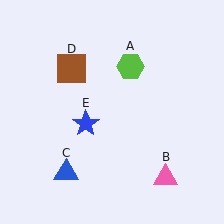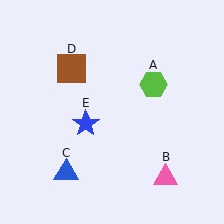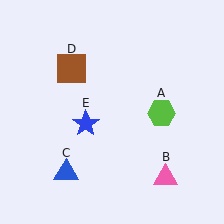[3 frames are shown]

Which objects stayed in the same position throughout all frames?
Pink triangle (object B) and blue triangle (object C) and brown square (object D) and blue star (object E) remained stationary.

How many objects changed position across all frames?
1 object changed position: lime hexagon (object A).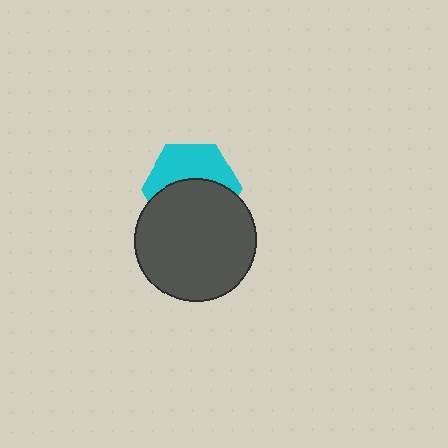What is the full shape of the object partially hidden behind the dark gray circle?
The partially hidden object is a cyan hexagon.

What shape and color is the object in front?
The object in front is a dark gray circle.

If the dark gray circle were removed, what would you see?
You would see the complete cyan hexagon.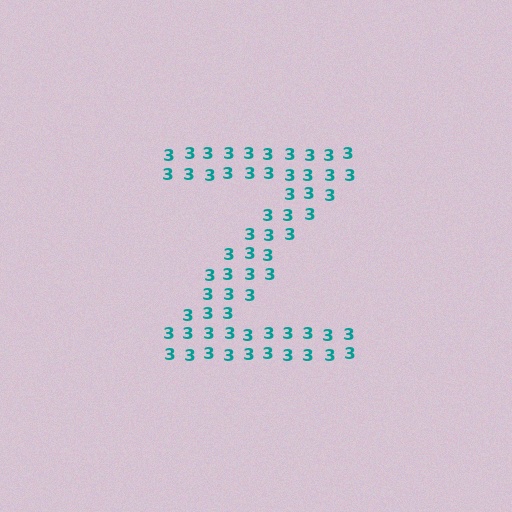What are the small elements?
The small elements are digit 3's.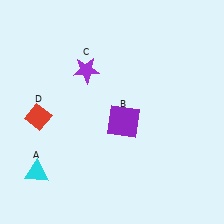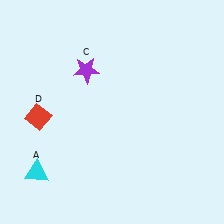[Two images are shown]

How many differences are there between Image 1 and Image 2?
There is 1 difference between the two images.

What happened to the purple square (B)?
The purple square (B) was removed in Image 2. It was in the bottom-right area of Image 1.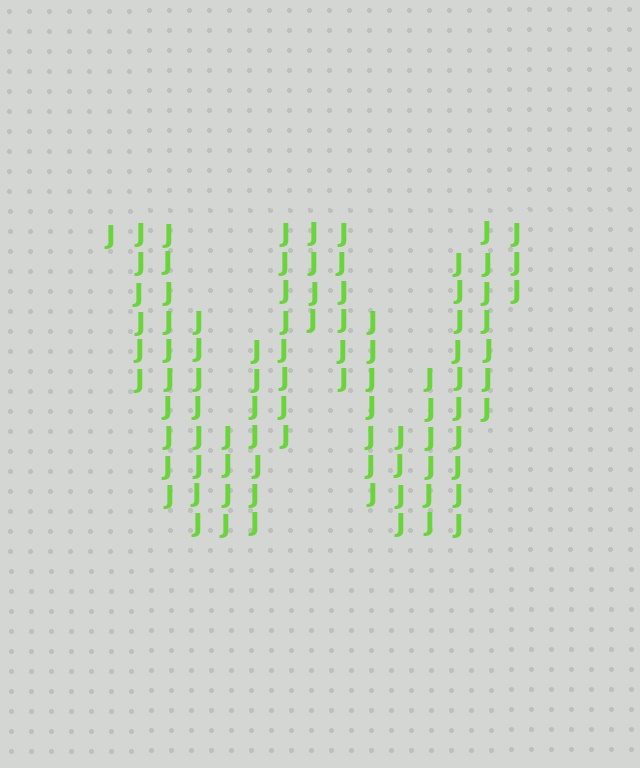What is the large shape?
The large shape is the letter W.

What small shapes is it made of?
It is made of small letter J's.